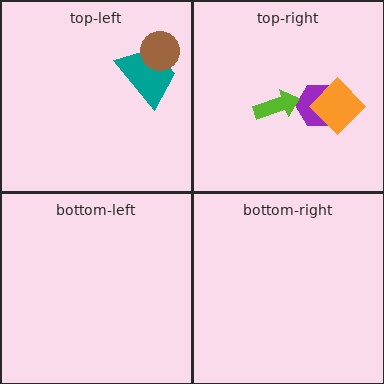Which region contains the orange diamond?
The top-right region.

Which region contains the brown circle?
The top-left region.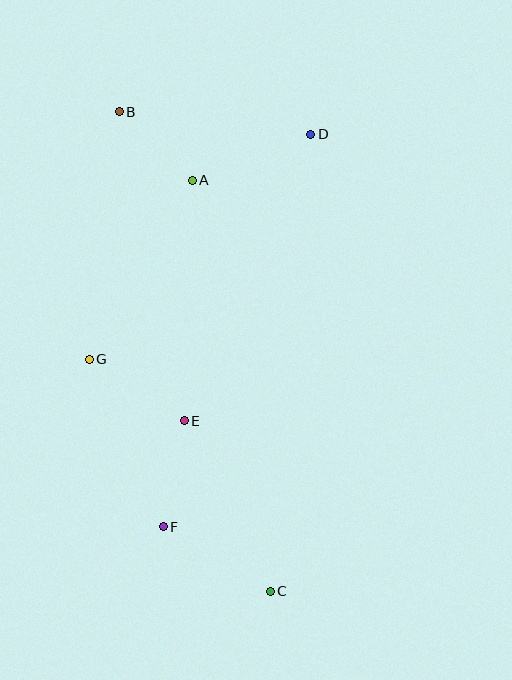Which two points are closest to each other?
Points A and B are closest to each other.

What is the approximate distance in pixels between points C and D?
The distance between C and D is approximately 459 pixels.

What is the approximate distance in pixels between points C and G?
The distance between C and G is approximately 294 pixels.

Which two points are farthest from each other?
Points B and C are farthest from each other.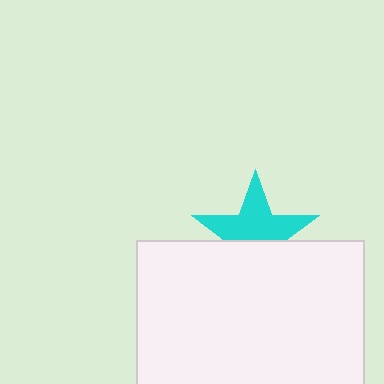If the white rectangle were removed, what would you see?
You would see the complete cyan star.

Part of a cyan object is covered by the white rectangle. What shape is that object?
It is a star.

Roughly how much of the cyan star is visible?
About half of it is visible (roughly 58%).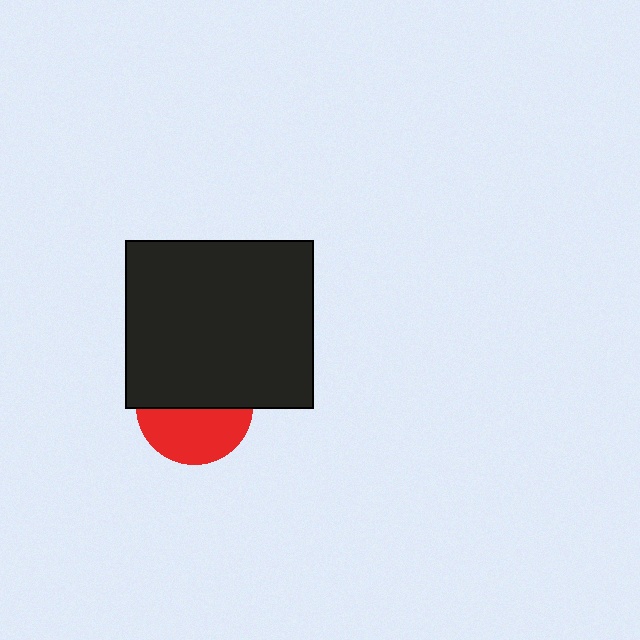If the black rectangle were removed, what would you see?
You would see the complete red circle.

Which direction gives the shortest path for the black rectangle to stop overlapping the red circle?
Moving up gives the shortest separation.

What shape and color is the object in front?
The object in front is a black rectangle.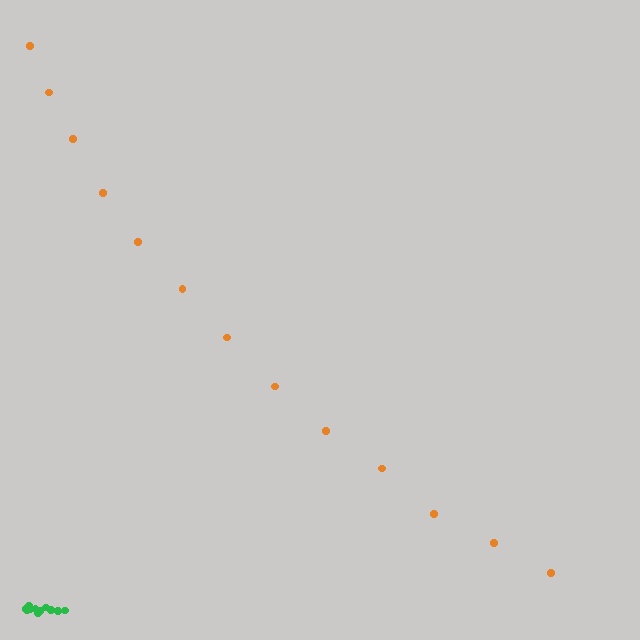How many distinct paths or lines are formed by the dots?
There are 2 distinct paths.